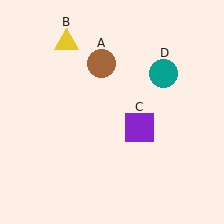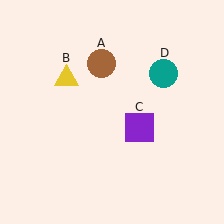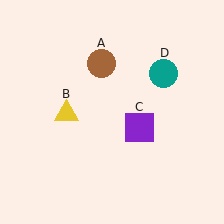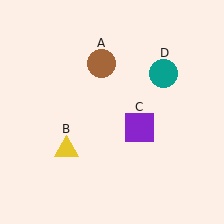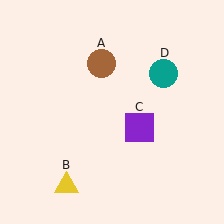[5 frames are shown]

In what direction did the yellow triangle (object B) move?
The yellow triangle (object B) moved down.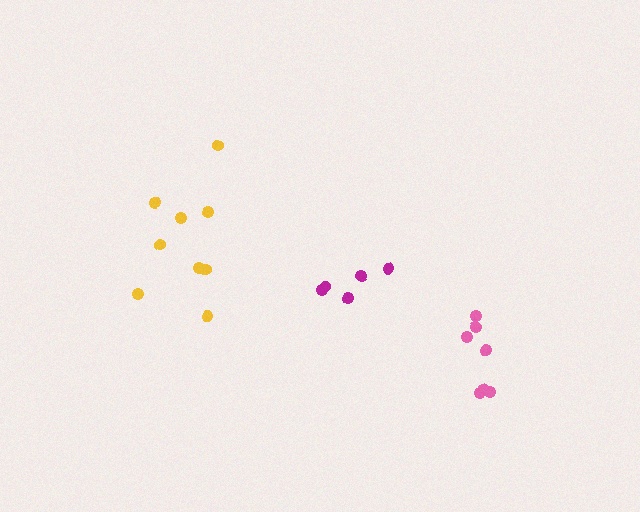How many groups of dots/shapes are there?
There are 3 groups.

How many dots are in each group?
Group 1: 7 dots, Group 2: 5 dots, Group 3: 9 dots (21 total).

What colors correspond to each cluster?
The clusters are colored: pink, magenta, yellow.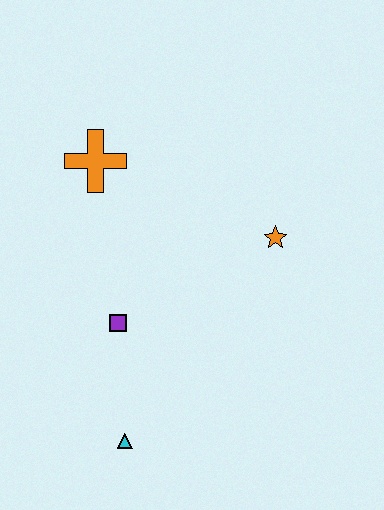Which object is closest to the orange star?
The purple square is closest to the orange star.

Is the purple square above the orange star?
No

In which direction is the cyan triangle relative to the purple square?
The cyan triangle is below the purple square.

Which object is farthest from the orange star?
The cyan triangle is farthest from the orange star.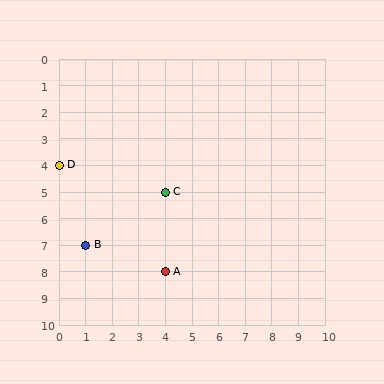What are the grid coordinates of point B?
Point B is at grid coordinates (1, 7).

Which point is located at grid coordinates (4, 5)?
Point C is at (4, 5).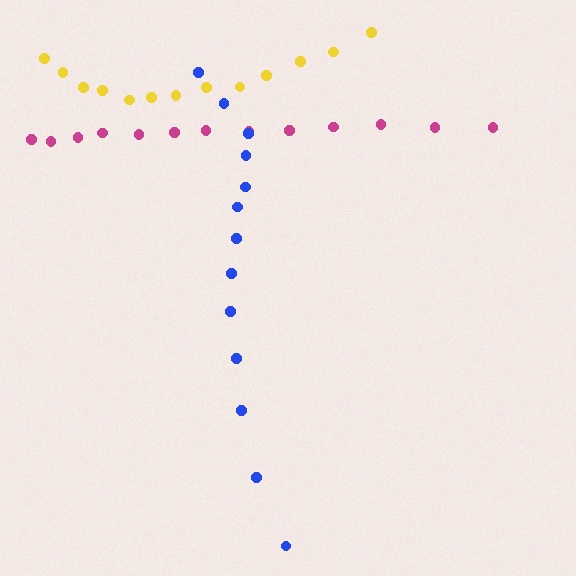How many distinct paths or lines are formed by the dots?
There are 3 distinct paths.